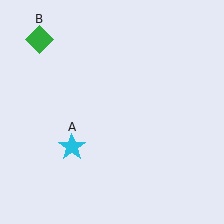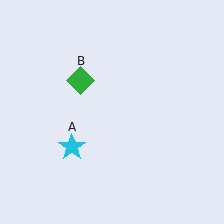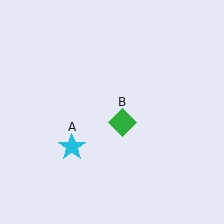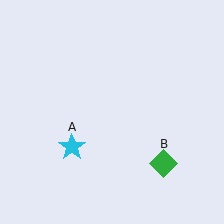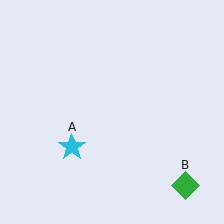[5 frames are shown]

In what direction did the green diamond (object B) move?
The green diamond (object B) moved down and to the right.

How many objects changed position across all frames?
1 object changed position: green diamond (object B).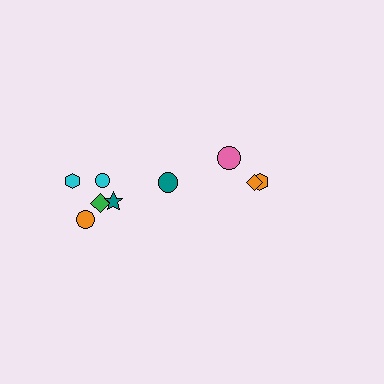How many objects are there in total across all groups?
There are 9 objects.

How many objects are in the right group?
There are 3 objects.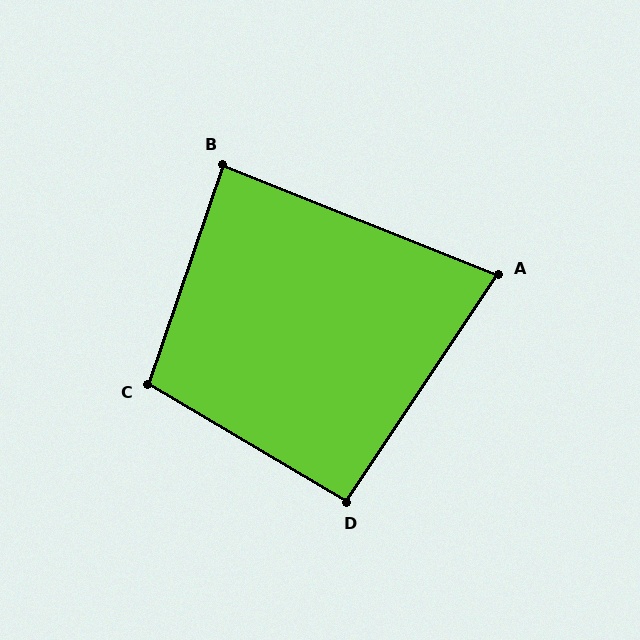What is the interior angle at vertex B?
Approximately 87 degrees (approximately right).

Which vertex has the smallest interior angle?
A, at approximately 78 degrees.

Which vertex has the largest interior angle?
C, at approximately 102 degrees.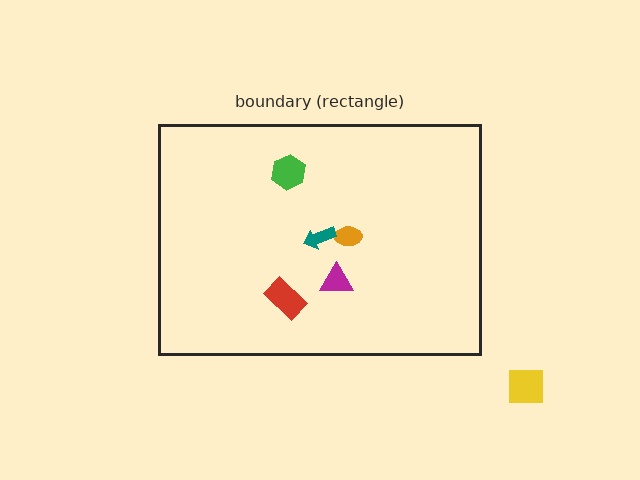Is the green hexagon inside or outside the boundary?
Inside.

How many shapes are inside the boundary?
5 inside, 1 outside.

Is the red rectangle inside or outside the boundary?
Inside.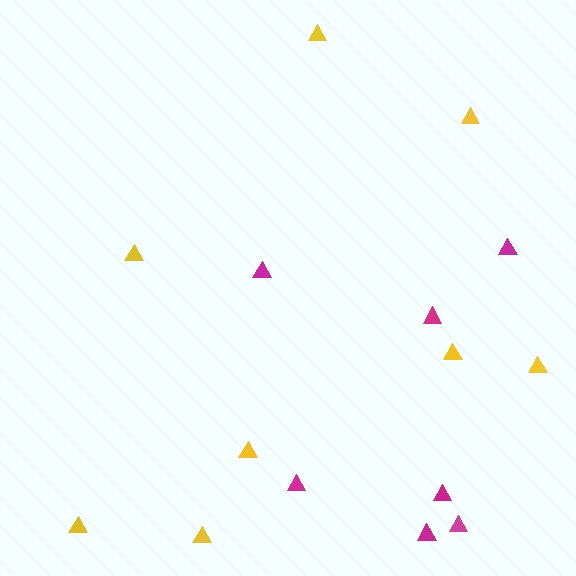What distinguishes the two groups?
There are 2 groups: one group of yellow triangles (8) and one group of magenta triangles (7).